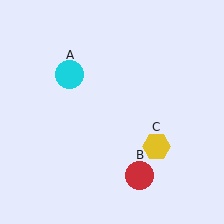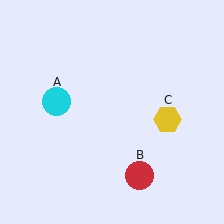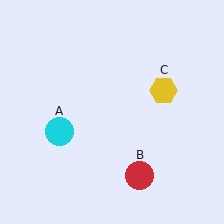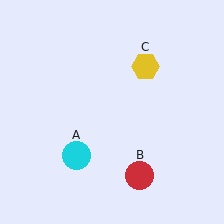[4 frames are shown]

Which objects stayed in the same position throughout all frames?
Red circle (object B) remained stationary.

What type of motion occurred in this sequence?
The cyan circle (object A), yellow hexagon (object C) rotated counterclockwise around the center of the scene.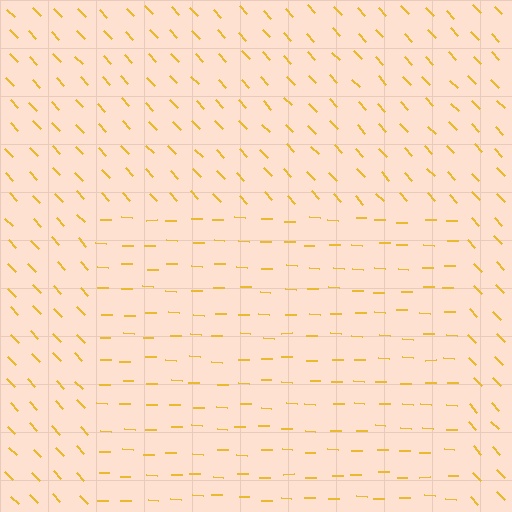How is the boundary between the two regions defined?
The boundary is defined purely by a change in line orientation (approximately 45 degrees difference). All lines are the same color and thickness.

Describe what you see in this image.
The image is filled with small yellow line segments. A rectangle region in the image has lines oriented differently from the surrounding lines, creating a visible texture boundary.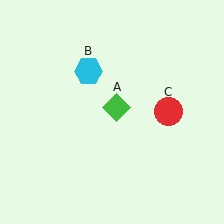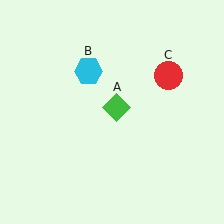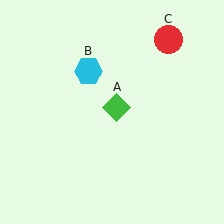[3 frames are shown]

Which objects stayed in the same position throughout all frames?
Green diamond (object A) and cyan hexagon (object B) remained stationary.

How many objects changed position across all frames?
1 object changed position: red circle (object C).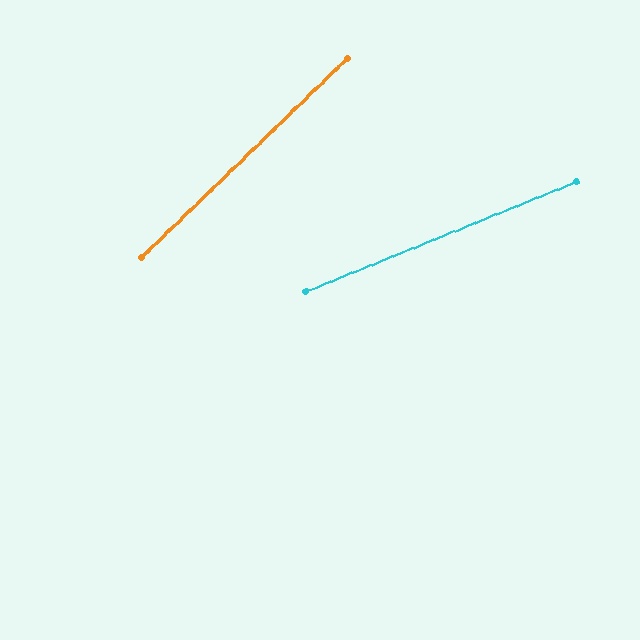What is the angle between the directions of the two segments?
Approximately 22 degrees.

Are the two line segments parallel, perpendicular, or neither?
Neither parallel nor perpendicular — they differ by about 22°.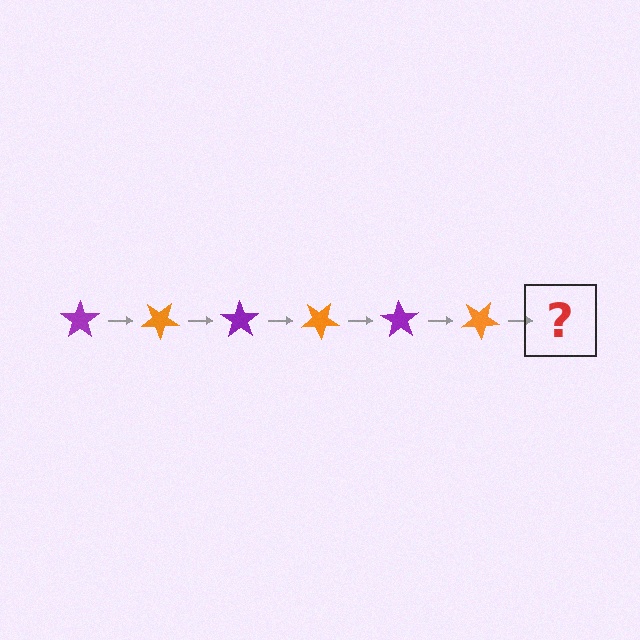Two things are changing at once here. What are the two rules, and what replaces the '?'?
The two rules are that it rotates 35 degrees each step and the color cycles through purple and orange. The '?' should be a purple star, rotated 210 degrees from the start.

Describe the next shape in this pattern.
It should be a purple star, rotated 210 degrees from the start.